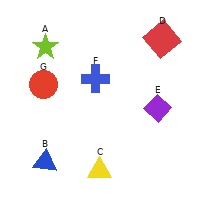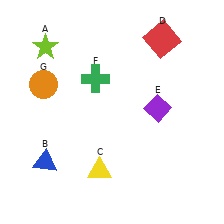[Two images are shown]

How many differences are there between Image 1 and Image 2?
There are 2 differences between the two images.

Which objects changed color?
F changed from blue to green. G changed from red to orange.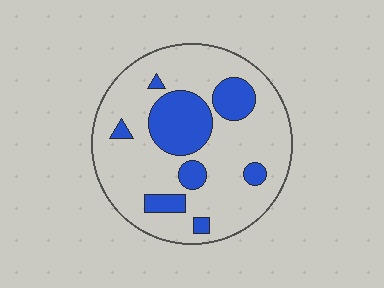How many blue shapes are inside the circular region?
8.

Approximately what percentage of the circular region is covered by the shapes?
Approximately 25%.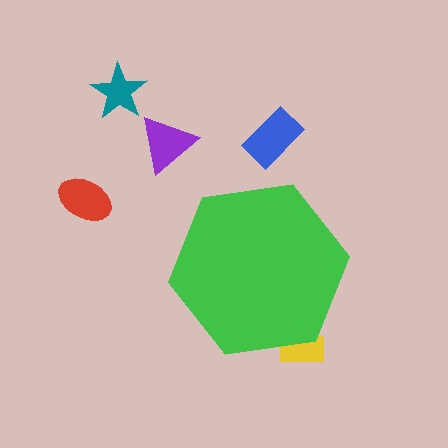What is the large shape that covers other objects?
A green hexagon.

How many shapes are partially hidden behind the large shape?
1 shape is partially hidden.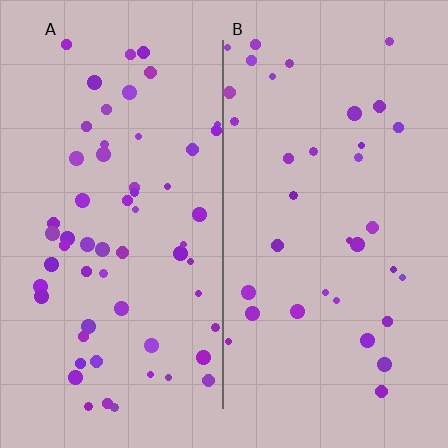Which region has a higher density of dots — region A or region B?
A (the left).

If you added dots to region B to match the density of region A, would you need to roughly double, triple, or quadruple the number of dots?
Approximately double.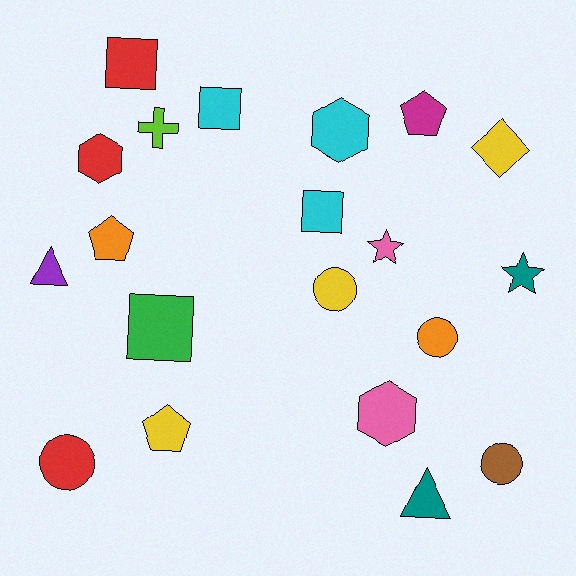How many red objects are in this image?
There are 3 red objects.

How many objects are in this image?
There are 20 objects.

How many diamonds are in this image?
There is 1 diamond.